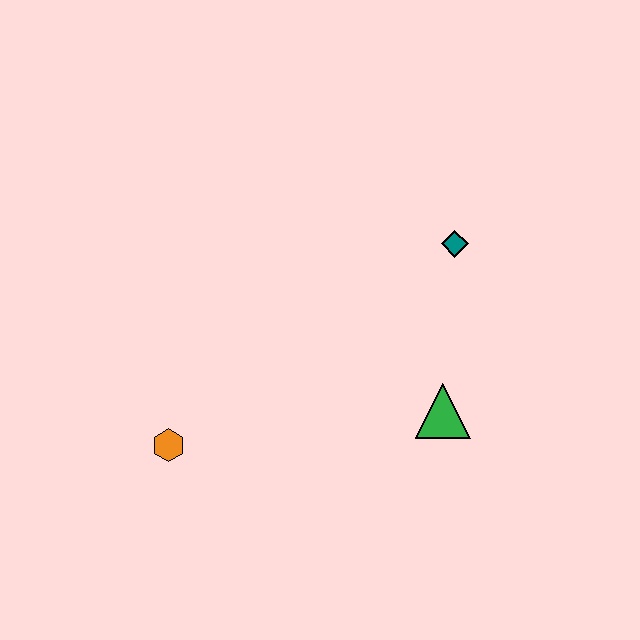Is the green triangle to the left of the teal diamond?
Yes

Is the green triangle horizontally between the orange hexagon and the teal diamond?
Yes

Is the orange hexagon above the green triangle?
No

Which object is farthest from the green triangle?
The orange hexagon is farthest from the green triangle.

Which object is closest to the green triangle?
The teal diamond is closest to the green triangle.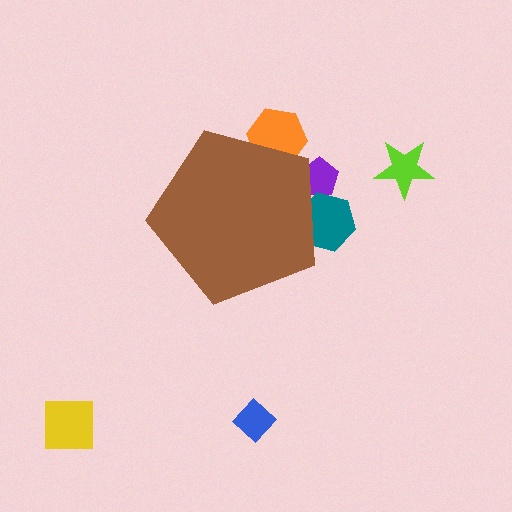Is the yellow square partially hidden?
No, the yellow square is fully visible.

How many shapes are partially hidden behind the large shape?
3 shapes are partially hidden.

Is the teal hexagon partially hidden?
Yes, the teal hexagon is partially hidden behind the brown pentagon.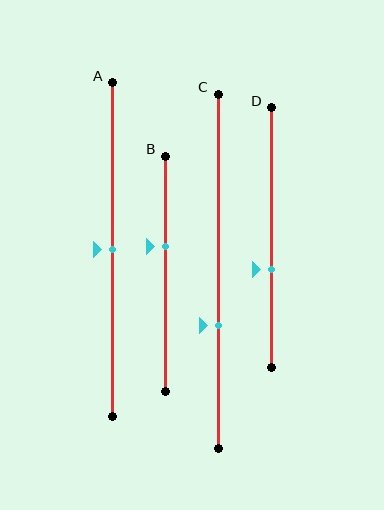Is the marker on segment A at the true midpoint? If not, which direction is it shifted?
Yes, the marker on segment A is at the true midpoint.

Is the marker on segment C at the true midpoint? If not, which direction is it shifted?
No, the marker on segment C is shifted downward by about 15% of the segment length.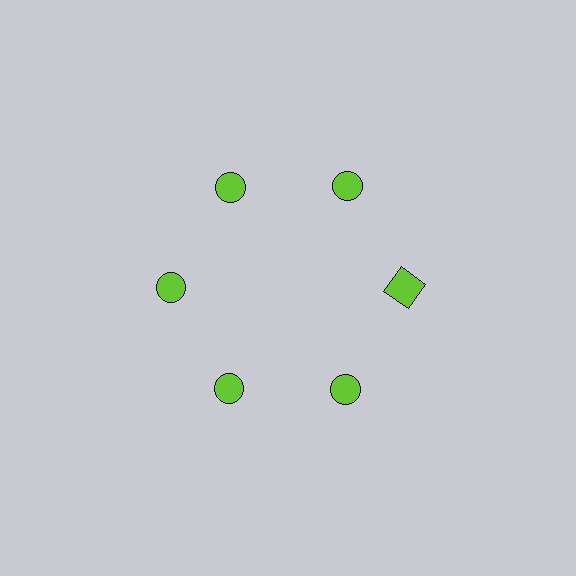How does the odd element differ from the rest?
It has a different shape: square instead of circle.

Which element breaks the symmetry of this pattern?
The lime square at roughly the 3 o'clock position breaks the symmetry. All other shapes are lime circles.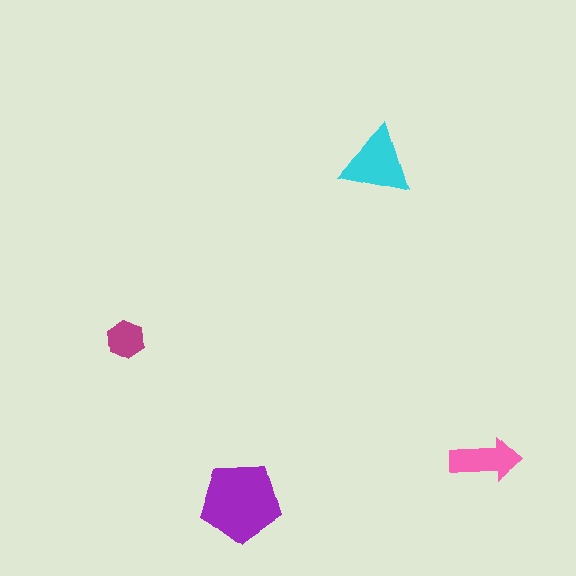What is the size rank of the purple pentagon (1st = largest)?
1st.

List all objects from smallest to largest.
The magenta hexagon, the pink arrow, the cyan triangle, the purple pentagon.